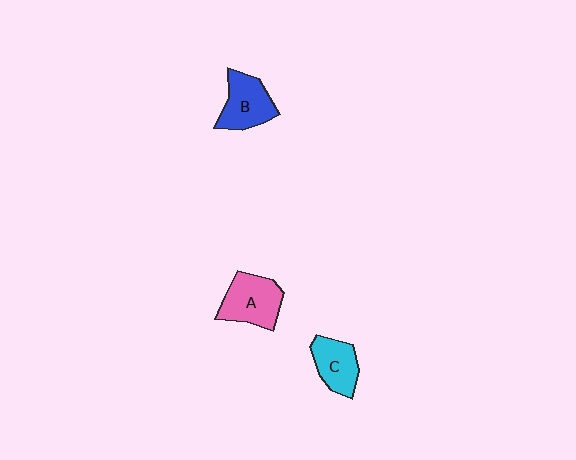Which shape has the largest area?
Shape A (pink).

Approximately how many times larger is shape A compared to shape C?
Approximately 1.3 times.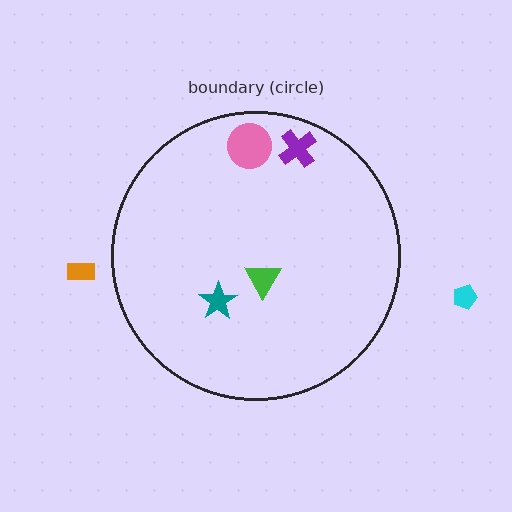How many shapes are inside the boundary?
4 inside, 2 outside.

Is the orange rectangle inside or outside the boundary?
Outside.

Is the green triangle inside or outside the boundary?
Inside.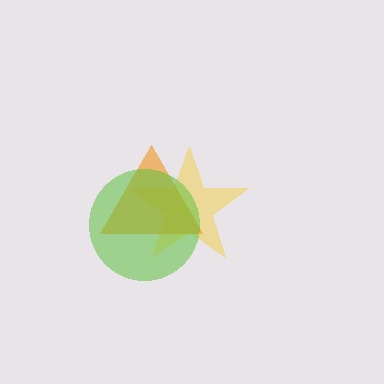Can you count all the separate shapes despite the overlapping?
Yes, there are 3 separate shapes.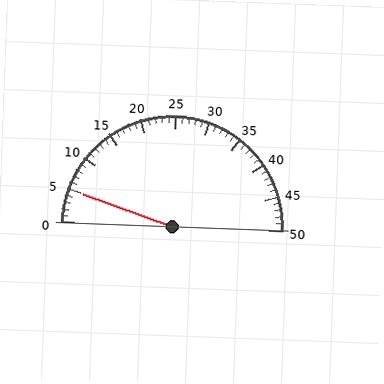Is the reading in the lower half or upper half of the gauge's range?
The reading is in the lower half of the range (0 to 50).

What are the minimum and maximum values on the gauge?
The gauge ranges from 0 to 50.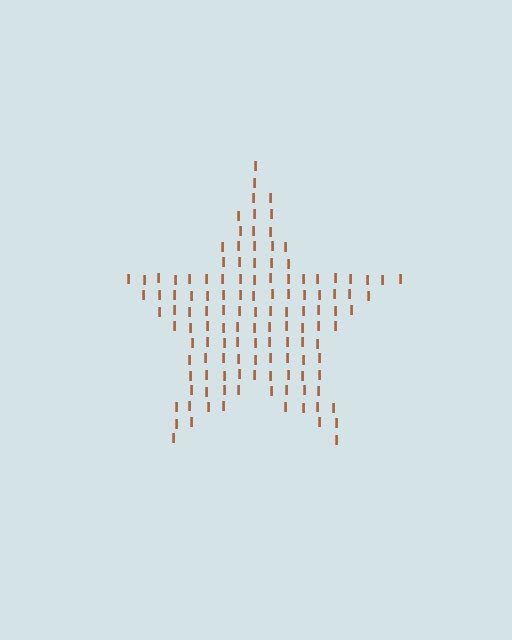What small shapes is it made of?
It is made of small letter I's.